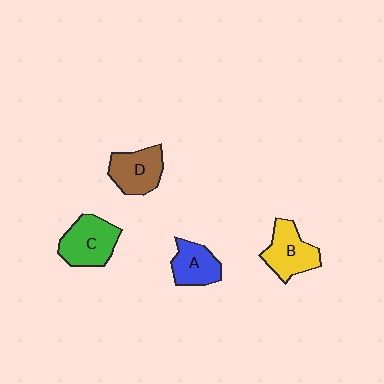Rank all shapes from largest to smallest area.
From largest to smallest: C (green), B (yellow), D (brown), A (blue).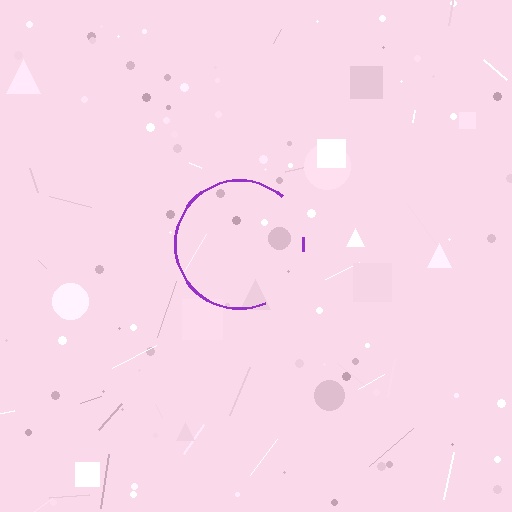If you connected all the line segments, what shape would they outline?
They would outline a circle.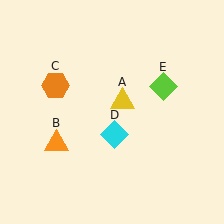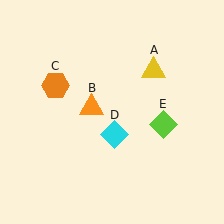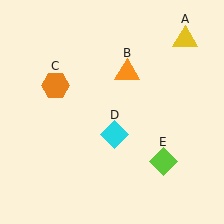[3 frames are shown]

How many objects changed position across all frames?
3 objects changed position: yellow triangle (object A), orange triangle (object B), lime diamond (object E).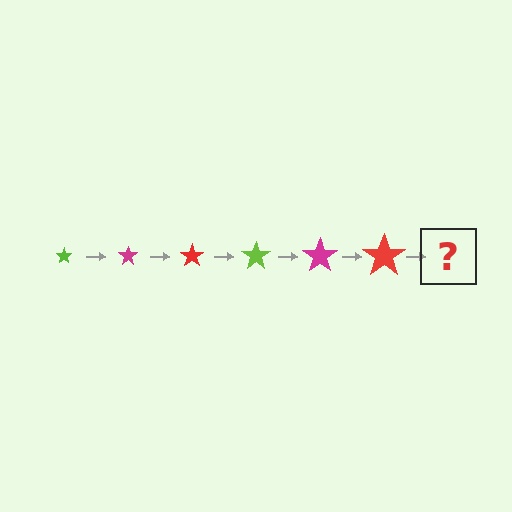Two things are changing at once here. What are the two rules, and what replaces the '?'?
The two rules are that the star grows larger each step and the color cycles through lime, magenta, and red. The '?' should be a lime star, larger than the previous one.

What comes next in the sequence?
The next element should be a lime star, larger than the previous one.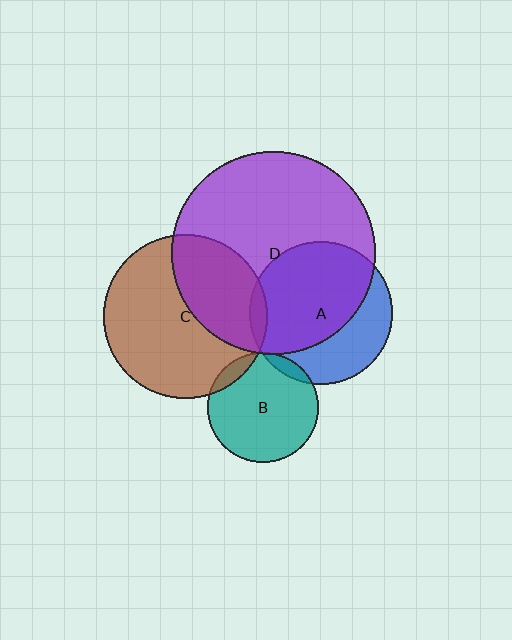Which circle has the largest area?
Circle D (purple).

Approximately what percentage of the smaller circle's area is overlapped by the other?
Approximately 35%.